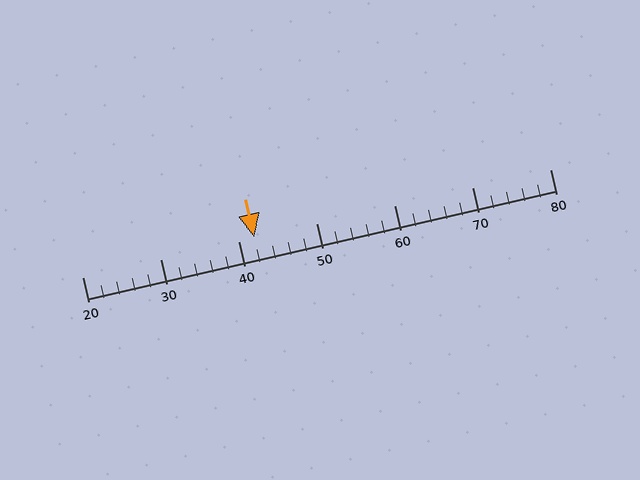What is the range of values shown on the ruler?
The ruler shows values from 20 to 80.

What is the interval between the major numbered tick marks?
The major tick marks are spaced 10 units apart.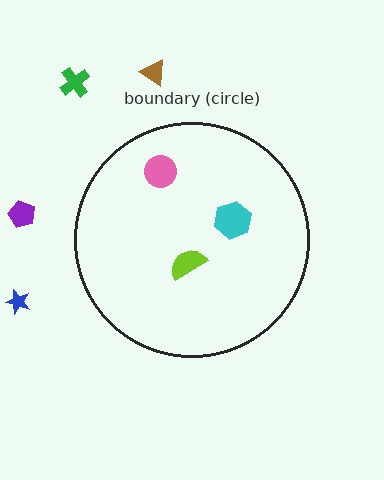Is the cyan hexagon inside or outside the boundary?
Inside.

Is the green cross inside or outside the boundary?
Outside.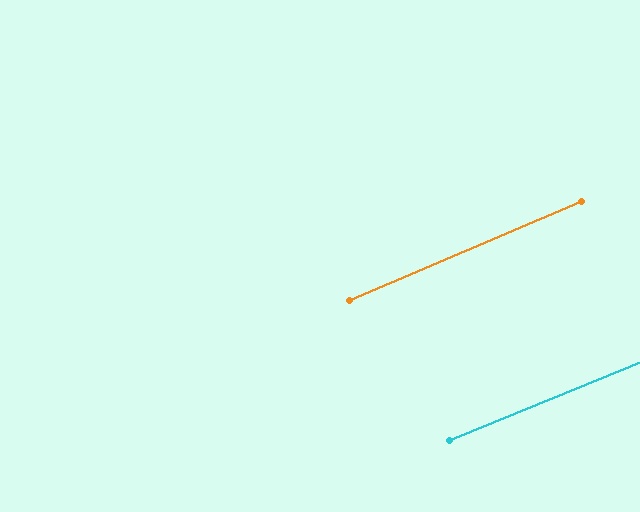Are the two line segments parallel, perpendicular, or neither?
Parallel — their directions differ by only 1.1°.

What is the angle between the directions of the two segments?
Approximately 1 degree.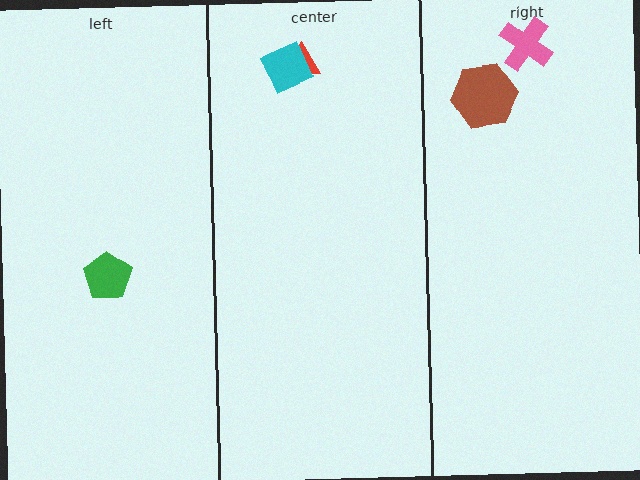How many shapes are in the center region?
2.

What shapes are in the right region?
The brown hexagon, the pink cross.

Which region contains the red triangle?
The center region.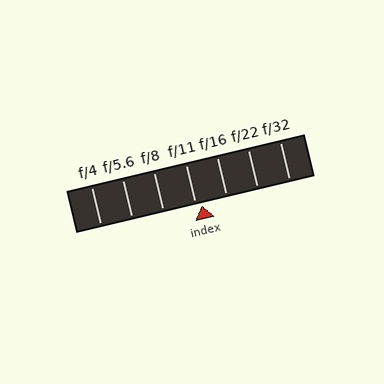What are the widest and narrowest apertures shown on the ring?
The widest aperture shown is f/4 and the narrowest is f/32.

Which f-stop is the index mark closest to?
The index mark is closest to f/11.